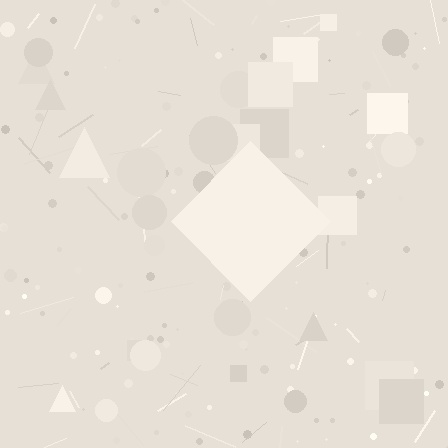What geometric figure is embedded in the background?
A diamond is embedded in the background.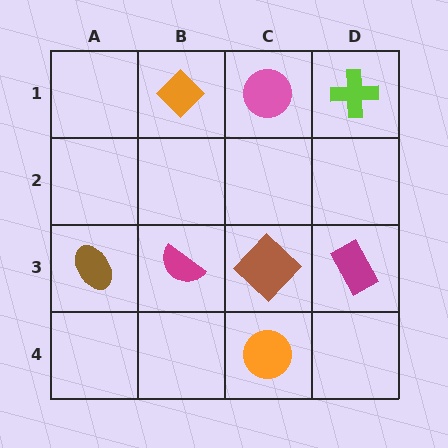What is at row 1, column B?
An orange diamond.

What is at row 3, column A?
A brown ellipse.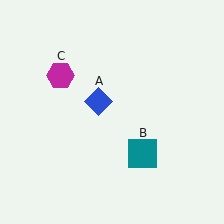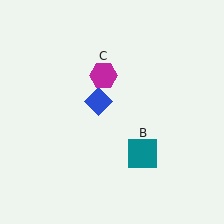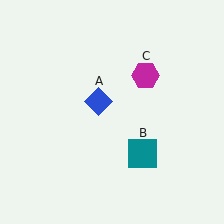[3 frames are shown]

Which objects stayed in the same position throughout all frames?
Blue diamond (object A) and teal square (object B) remained stationary.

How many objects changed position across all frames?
1 object changed position: magenta hexagon (object C).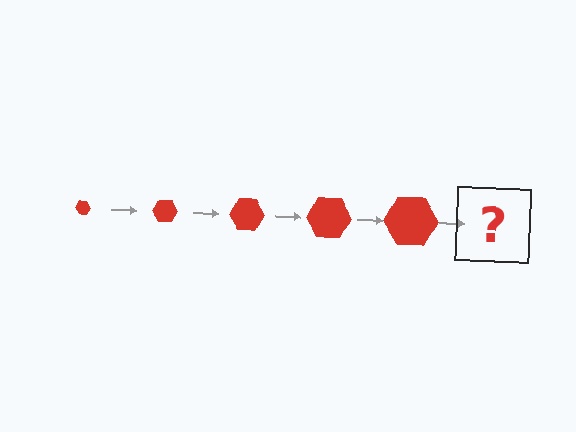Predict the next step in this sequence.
The next step is a red hexagon, larger than the previous one.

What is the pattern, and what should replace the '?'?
The pattern is that the hexagon gets progressively larger each step. The '?' should be a red hexagon, larger than the previous one.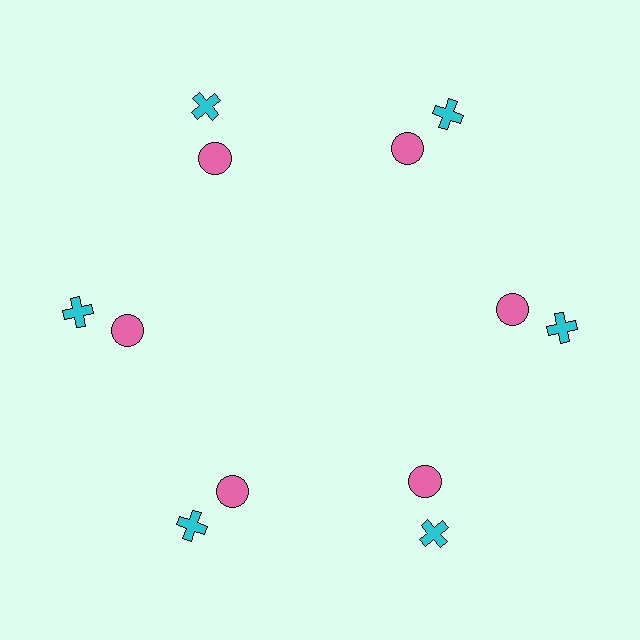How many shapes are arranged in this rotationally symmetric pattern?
There are 12 shapes, arranged in 6 groups of 2.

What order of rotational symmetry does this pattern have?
This pattern has 6-fold rotational symmetry.